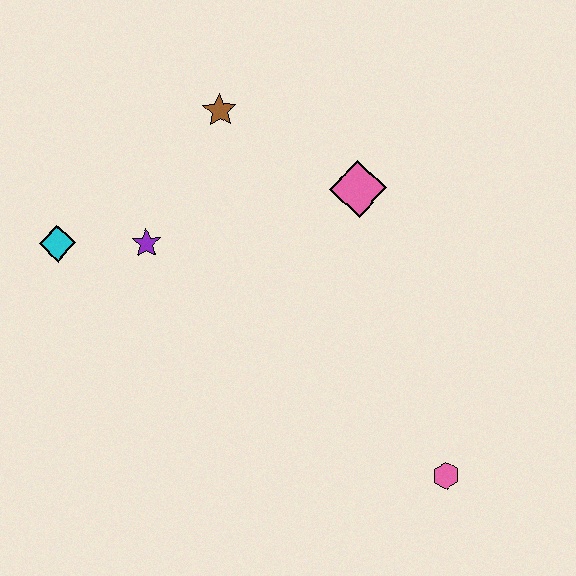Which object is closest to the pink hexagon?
The pink diamond is closest to the pink hexagon.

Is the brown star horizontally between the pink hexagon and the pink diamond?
No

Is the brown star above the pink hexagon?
Yes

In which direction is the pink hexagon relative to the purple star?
The pink hexagon is to the right of the purple star.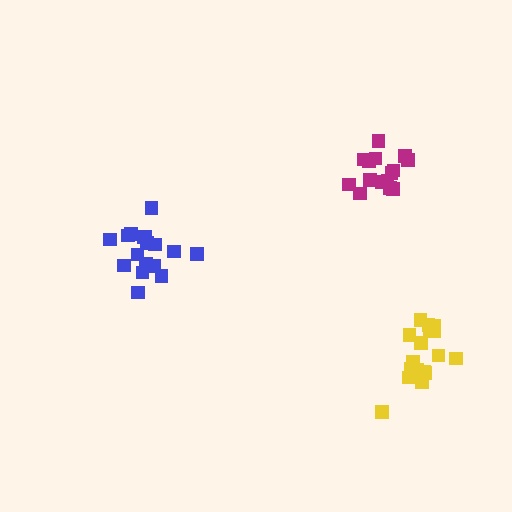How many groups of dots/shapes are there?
There are 3 groups.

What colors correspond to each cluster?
The clusters are colored: blue, magenta, yellow.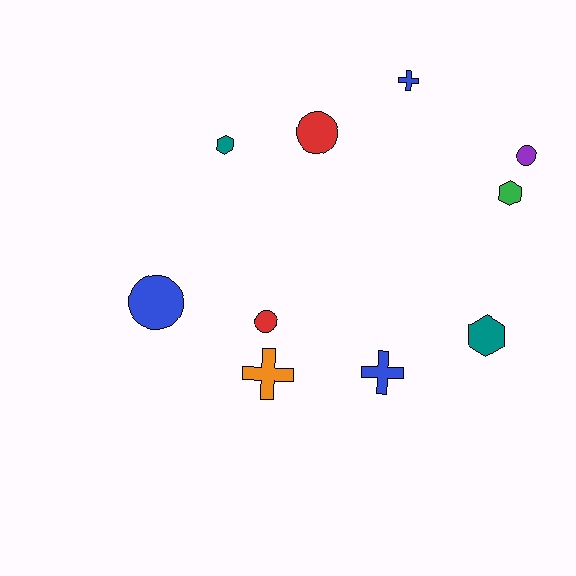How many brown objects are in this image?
There are no brown objects.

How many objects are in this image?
There are 10 objects.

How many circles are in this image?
There are 4 circles.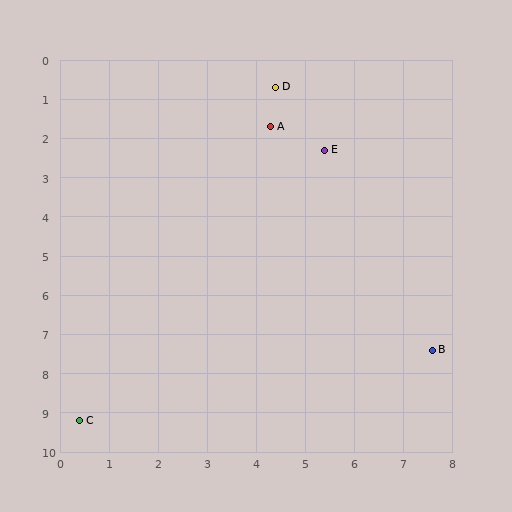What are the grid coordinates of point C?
Point C is at approximately (0.4, 9.2).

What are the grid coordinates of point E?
Point E is at approximately (5.4, 2.3).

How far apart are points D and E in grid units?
Points D and E are about 1.9 grid units apart.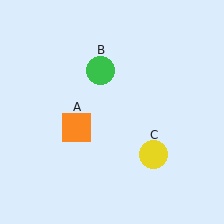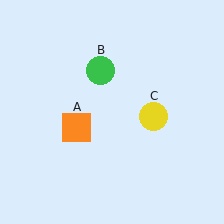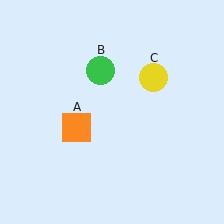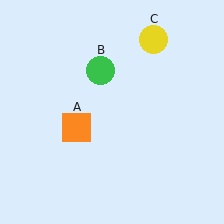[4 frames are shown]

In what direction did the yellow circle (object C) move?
The yellow circle (object C) moved up.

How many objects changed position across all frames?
1 object changed position: yellow circle (object C).